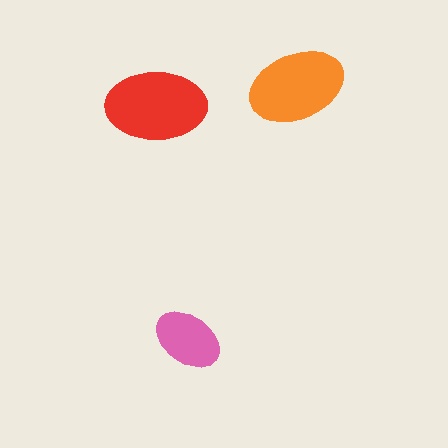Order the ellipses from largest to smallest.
the red one, the orange one, the pink one.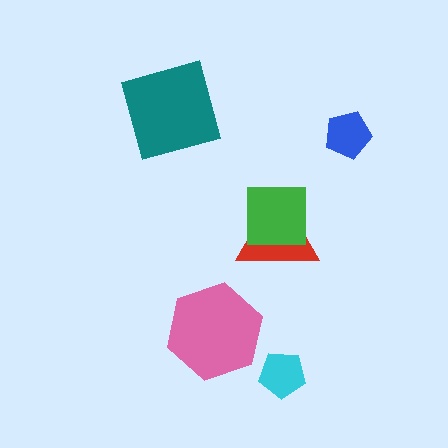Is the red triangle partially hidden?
Yes, it is partially covered by another shape.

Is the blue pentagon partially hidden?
No, no other shape covers it.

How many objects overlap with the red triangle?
1 object overlaps with the red triangle.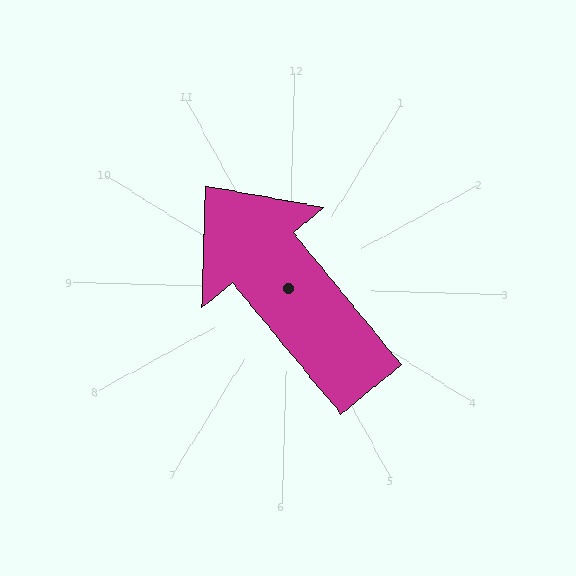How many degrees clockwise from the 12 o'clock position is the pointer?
Approximately 319 degrees.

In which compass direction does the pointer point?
Northwest.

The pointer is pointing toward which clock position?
Roughly 11 o'clock.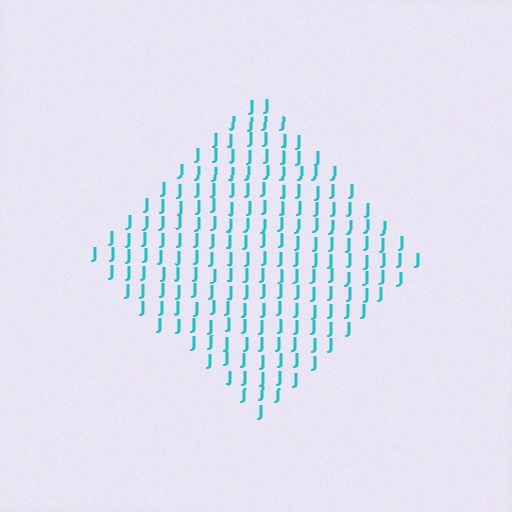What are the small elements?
The small elements are letter J's.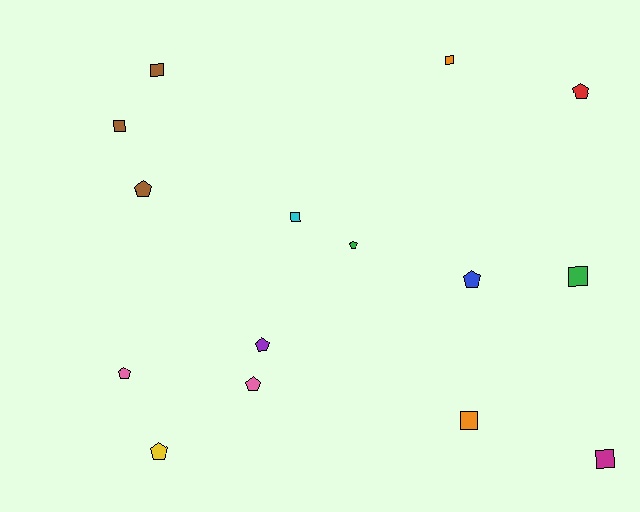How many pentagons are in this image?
There are 8 pentagons.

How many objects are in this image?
There are 15 objects.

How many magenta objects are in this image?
There is 1 magenta object.